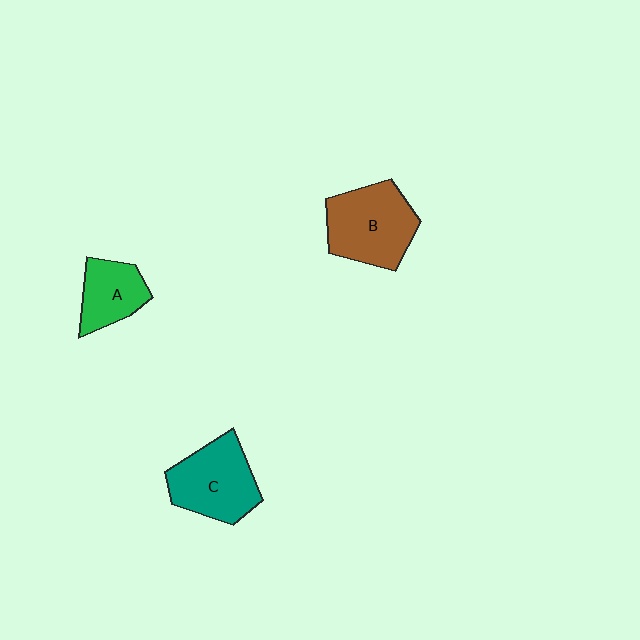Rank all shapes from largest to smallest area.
From largest to smallest: B (brown), C (teal), A (green).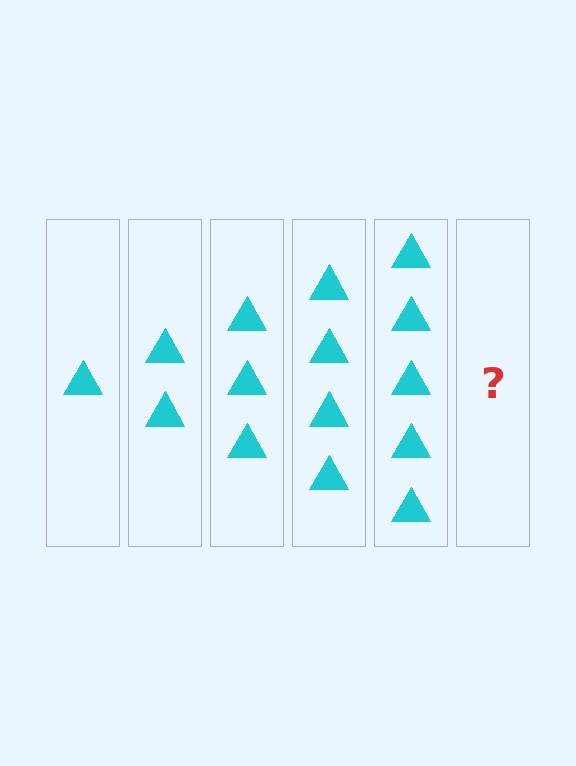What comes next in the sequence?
The next element should be 6 triangles.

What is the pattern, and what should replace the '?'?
The pattern is that each step adds one more triangle. The '?' should be 6 triangles.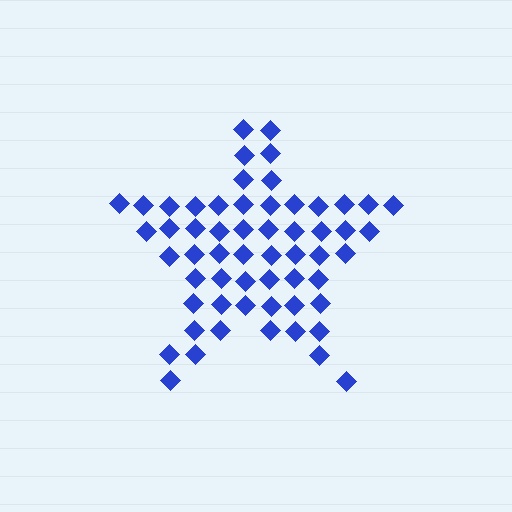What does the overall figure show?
The overall figure shows a star.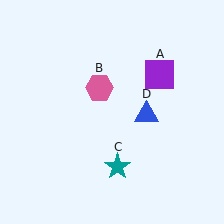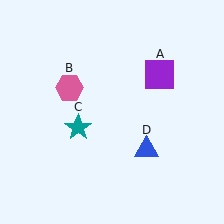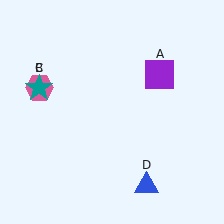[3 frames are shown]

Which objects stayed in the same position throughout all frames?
Purple square (object A) remained stationary.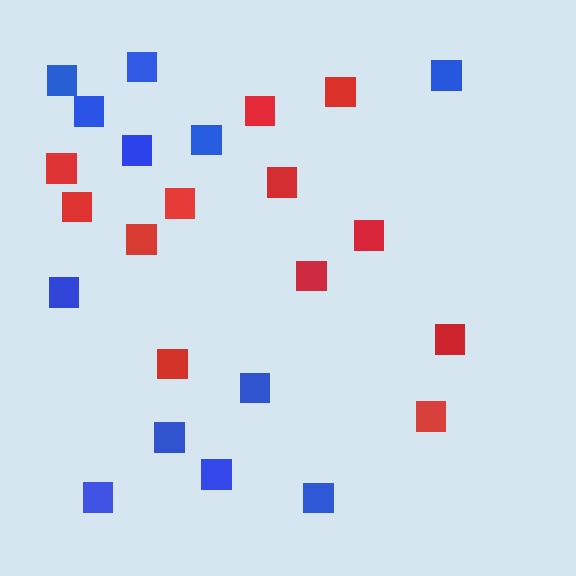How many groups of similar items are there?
There are 2 groups: one group of blue squares (12) and one group of red squares (12).